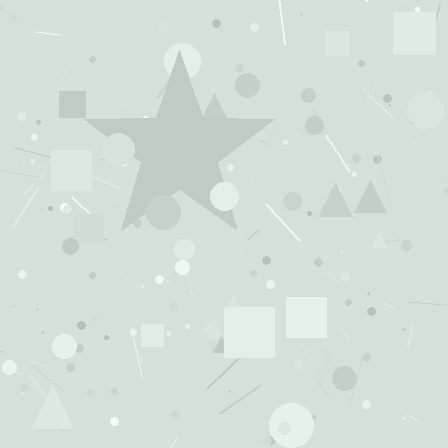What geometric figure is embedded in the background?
A star is embedded in the background.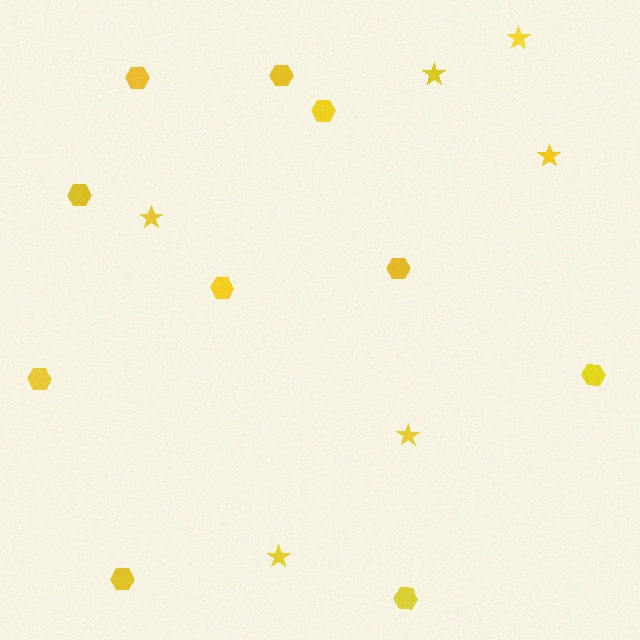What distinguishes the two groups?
There are 2 groups: one group of stars (6) and one group of hexagons (10).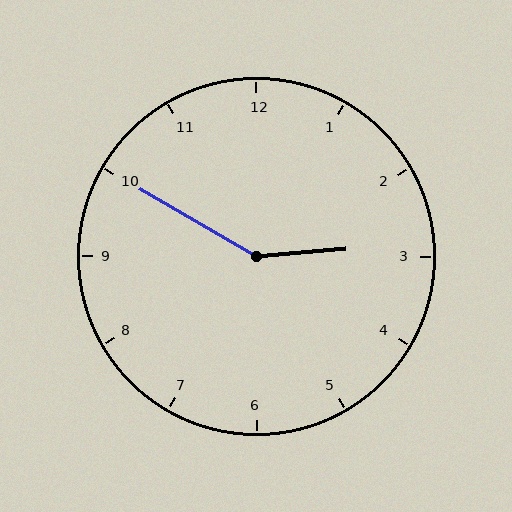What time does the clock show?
2:50.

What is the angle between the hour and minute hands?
Approximately 145 degrees.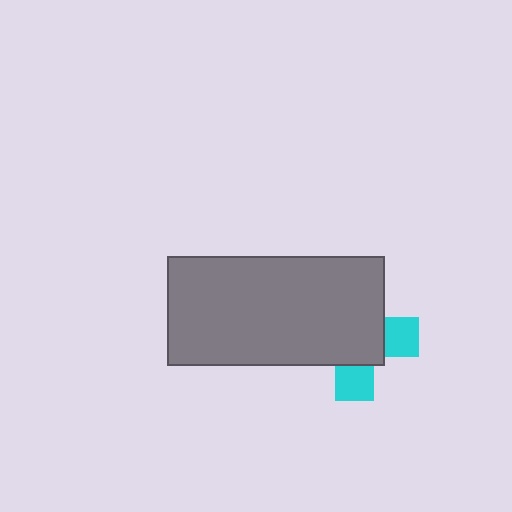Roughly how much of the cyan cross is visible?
A small part of it is visible (roughly 32%).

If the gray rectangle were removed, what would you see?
You would see the complete cyan cross.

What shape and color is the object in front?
The object in front is a gray rectangle.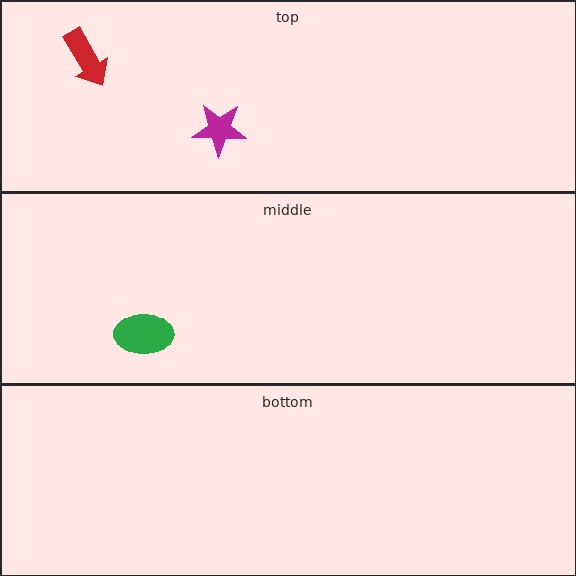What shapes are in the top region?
The red arrow, the magenta star.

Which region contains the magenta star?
The top region.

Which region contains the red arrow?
The top region.